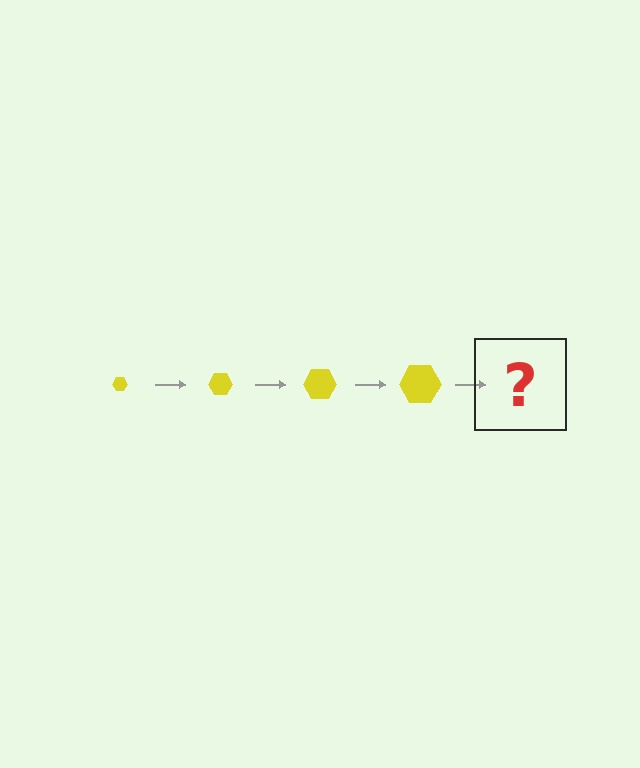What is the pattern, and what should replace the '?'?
The pattern is that the hexagon gets progressively larger each step. The '?' should be a yellow hexagon, larger than the previous one.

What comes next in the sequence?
The next element should be a yellow hexagon, larger than the previous one.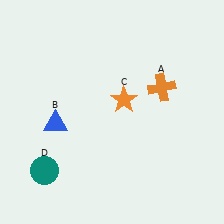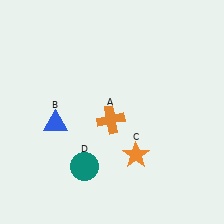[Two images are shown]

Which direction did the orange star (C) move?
The orange star (C) moved down.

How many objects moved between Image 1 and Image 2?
3 objects moved between the two images.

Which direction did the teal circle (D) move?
The teal circle (D) moved right.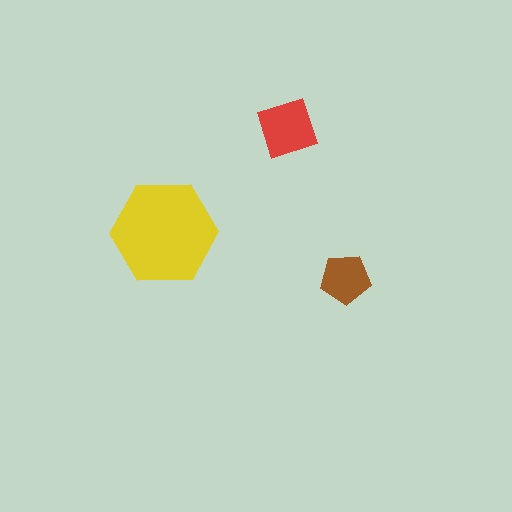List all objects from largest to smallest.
The yellow hexagon, the red diamond, the brown pentagon.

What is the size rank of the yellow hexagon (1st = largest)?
1st.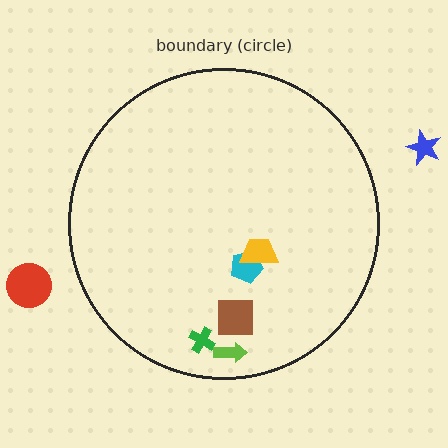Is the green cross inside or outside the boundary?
Inside.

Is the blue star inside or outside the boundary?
Outside.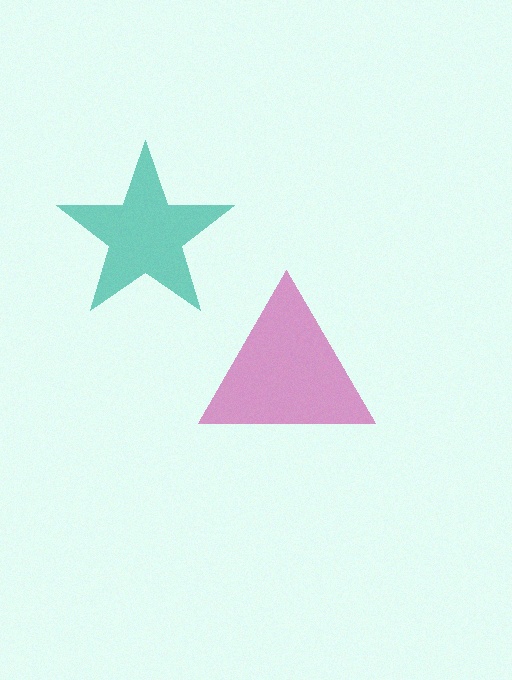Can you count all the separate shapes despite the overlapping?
Yes, there are 2 separate shapes.